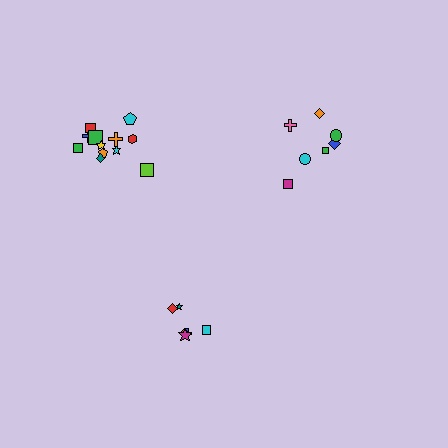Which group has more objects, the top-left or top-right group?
The top-left group.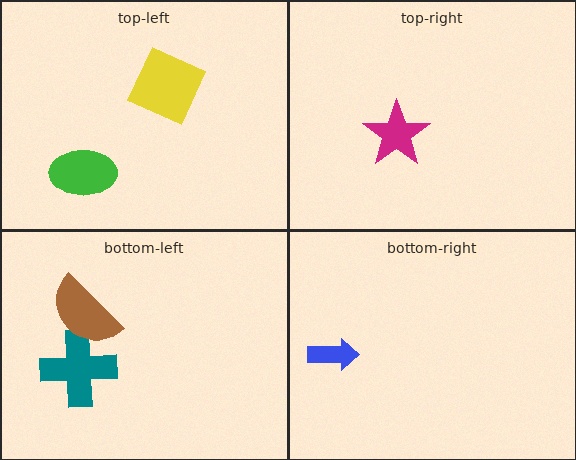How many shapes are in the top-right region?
1.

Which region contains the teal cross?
The bottom-left region.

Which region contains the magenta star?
The top-right region.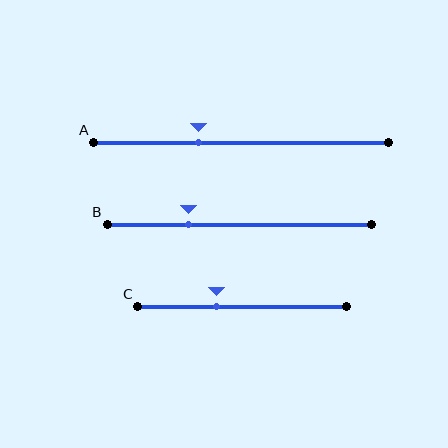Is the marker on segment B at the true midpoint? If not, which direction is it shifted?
No, the marker on segment B is shifted to the left by about 19% of the segment length.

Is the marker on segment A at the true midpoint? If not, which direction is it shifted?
No, the marker on segment A is shifted to the left by about 14% of the segment length.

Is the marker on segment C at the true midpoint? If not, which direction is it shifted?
No, the marker on segment C is shifted to the left by about 13% of the segment length.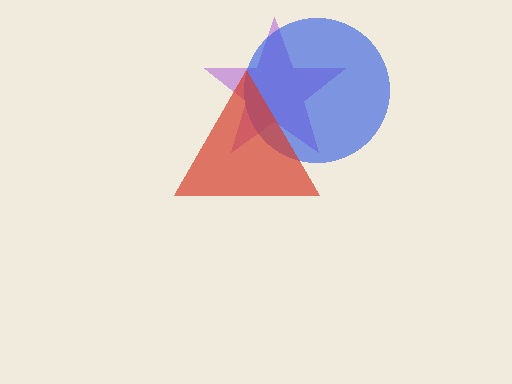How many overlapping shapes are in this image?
There are 3 overlapping shapes in the image.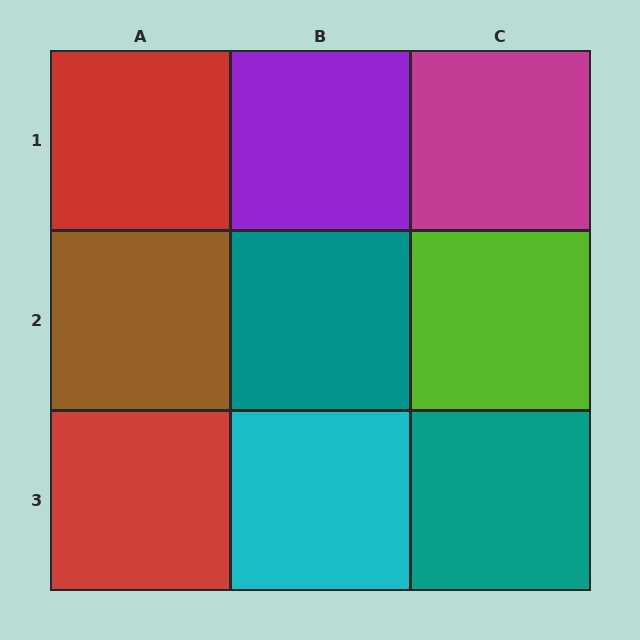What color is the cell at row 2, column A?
Brown.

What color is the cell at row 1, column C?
Magenta.